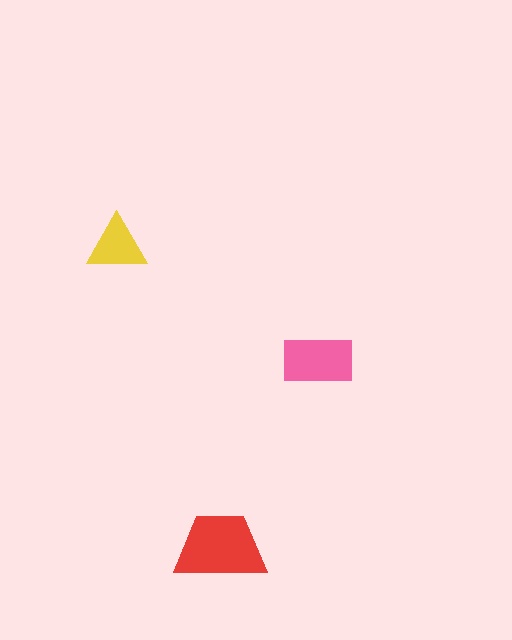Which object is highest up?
The yellow triangle is topmost.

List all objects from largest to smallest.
The red trapezoid, the pink rectangle, the yellow triangle.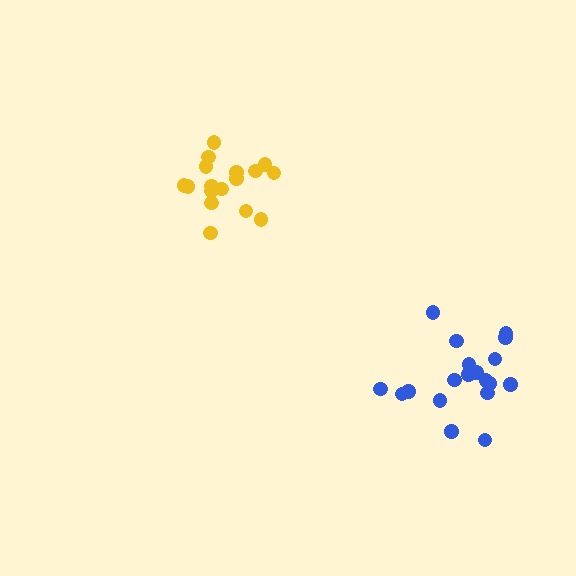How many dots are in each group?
Group 1: 17 dots, Group 2: 19 dots (36 total).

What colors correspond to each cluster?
The clusters are colored: yellow, blue.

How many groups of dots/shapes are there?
There are 2 groups.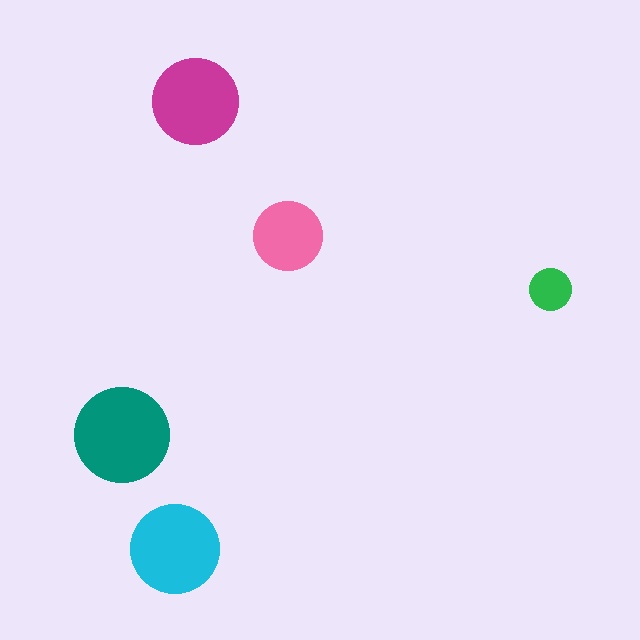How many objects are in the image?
There are 5 objects in the image.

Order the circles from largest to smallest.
the teal one, the cyan one, the magenta one, the pink one, the green one.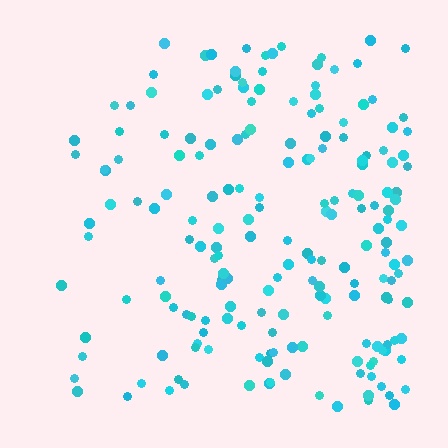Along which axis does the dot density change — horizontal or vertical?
Horizontal.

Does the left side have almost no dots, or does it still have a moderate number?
Still a moderate number, just noticeably fewer than the right.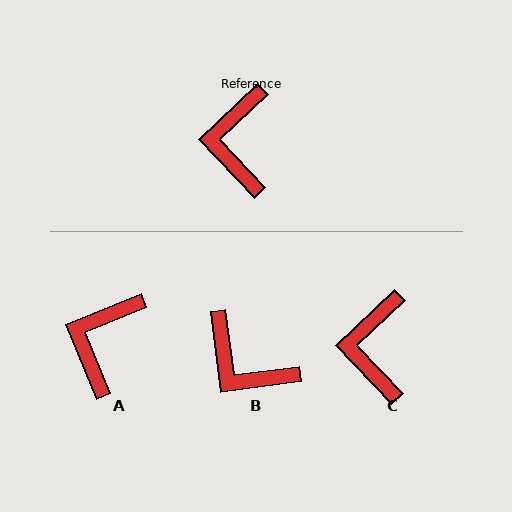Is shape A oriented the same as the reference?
No, it is off by about 22 degrees.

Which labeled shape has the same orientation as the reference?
C.